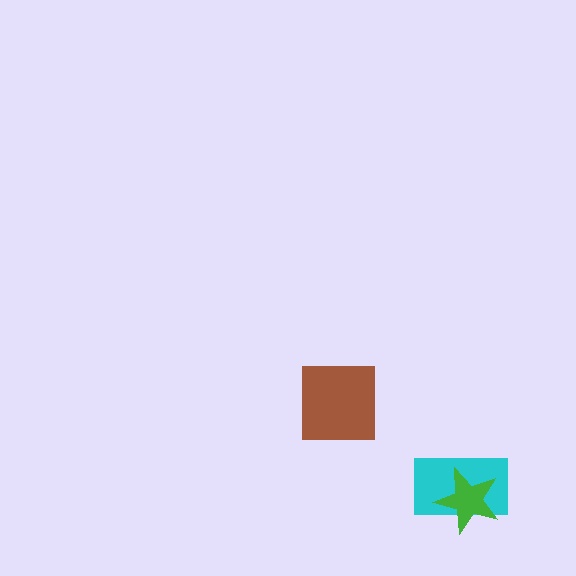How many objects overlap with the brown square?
0 objects overlap with the brown square.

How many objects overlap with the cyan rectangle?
1 object overlaps with the cyan rectangle.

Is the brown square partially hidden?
No, no other shape covers it.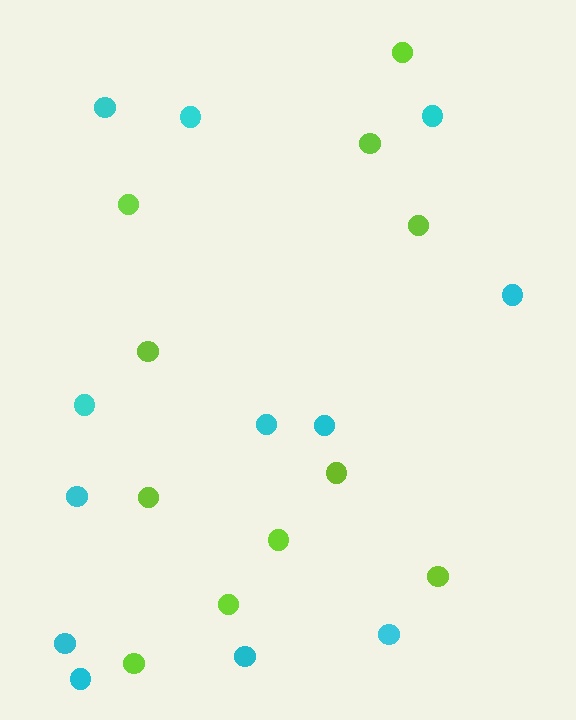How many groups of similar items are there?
There are 2 groups: one group of cyan circles (12) and one group of lime circles (11).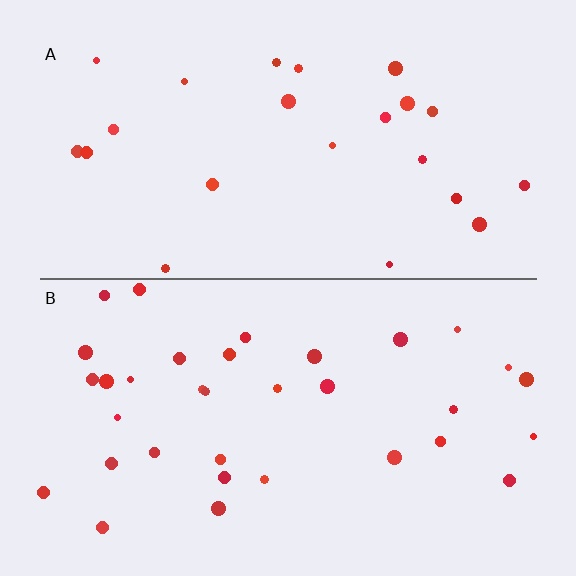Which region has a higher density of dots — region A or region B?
B (the bottom).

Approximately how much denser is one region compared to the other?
Approximately 1.5× — region B over region A.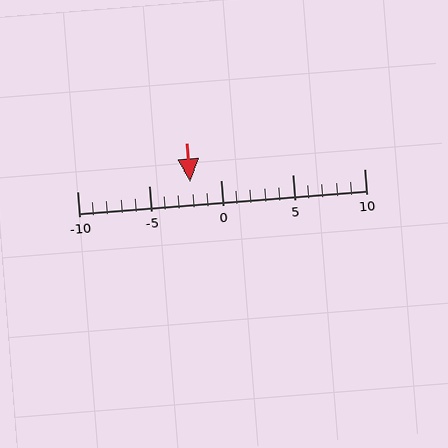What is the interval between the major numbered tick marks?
The major tick marks are spaced 5 units apart.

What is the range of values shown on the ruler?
The ruler shows values from -10 to 10.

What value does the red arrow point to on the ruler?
The red arrow points to approximately -2.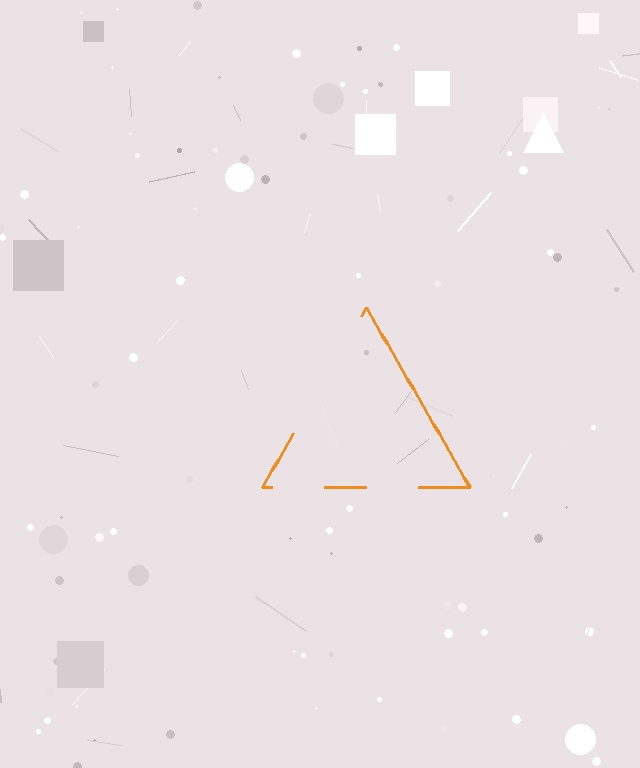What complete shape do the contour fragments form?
The contour fragments form a triangle.